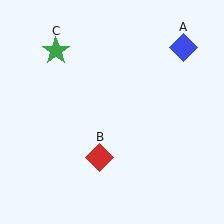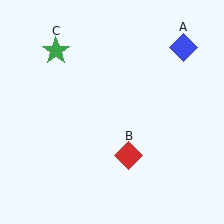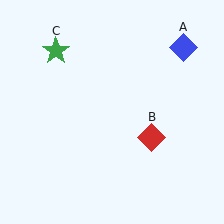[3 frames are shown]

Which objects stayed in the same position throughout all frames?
Blue diamond (object A) and green star (object C) remained stationary.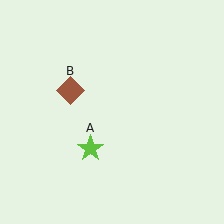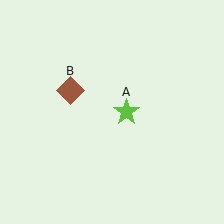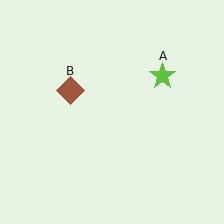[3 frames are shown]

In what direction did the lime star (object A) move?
The lime star (object A) moved up and to the right.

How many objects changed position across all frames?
1 object changed position: lime star (object A).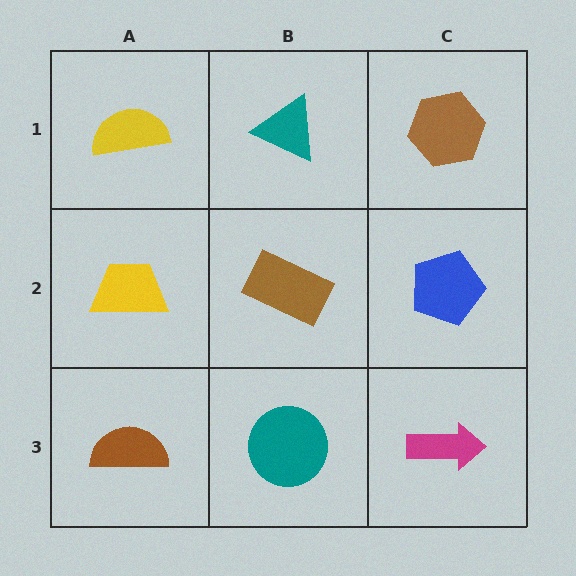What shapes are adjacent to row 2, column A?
A yellow semicircle (row 1, column A), a brown semicircle (row 3, column A), a brown rectangle (row 2, column B).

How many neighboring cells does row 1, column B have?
3.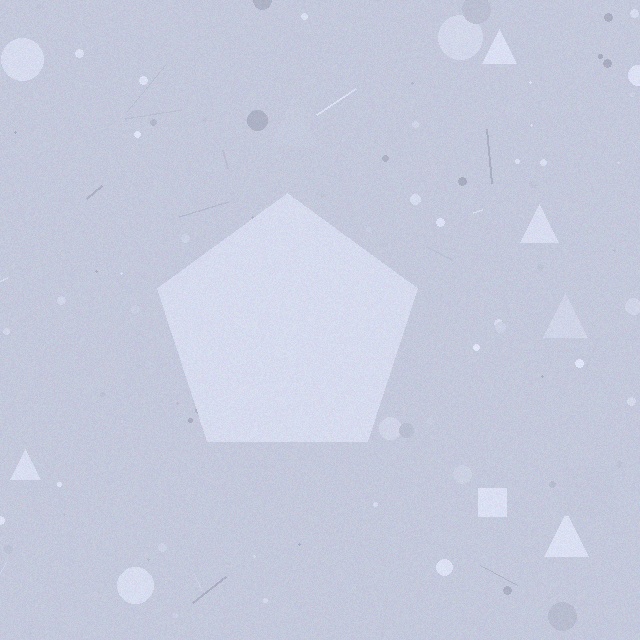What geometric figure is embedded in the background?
A pentagon is embedded in the background.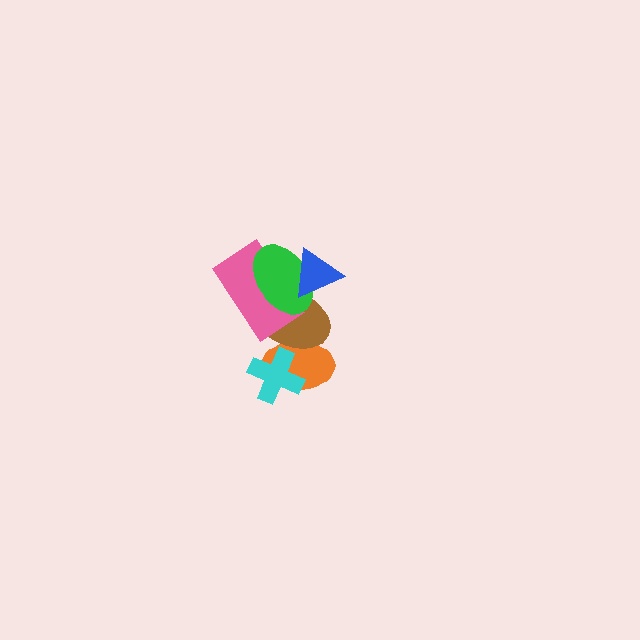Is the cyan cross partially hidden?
No, no other shape covers it.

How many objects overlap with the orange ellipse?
2 objects overlap with the orange ellipse.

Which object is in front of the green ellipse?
The blue triangle is in front of the green ellipse.